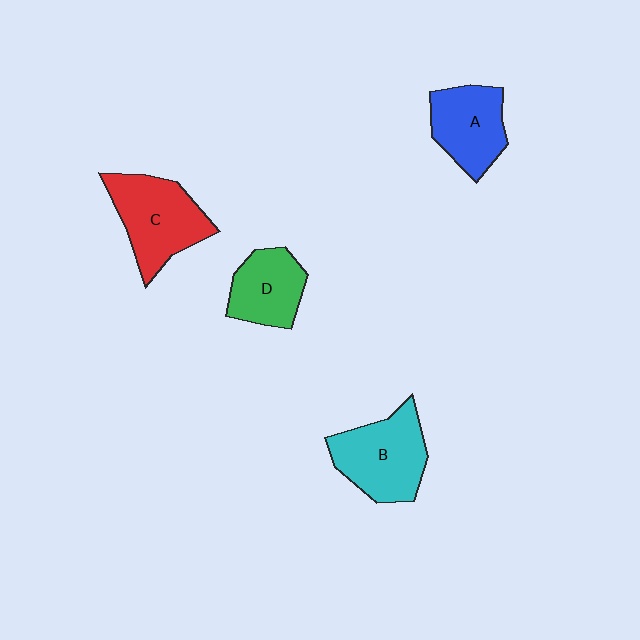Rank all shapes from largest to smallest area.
From largest to smallest: C (red), B (cyan), A (blue), D (green).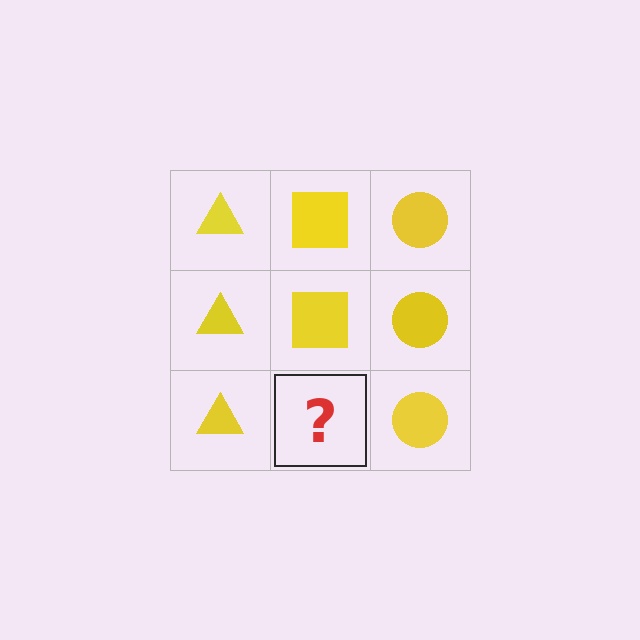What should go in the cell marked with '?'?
The missing cell should contain a yellow square.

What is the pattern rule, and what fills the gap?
The rule is that each column has a consistent shape. The gap should be filled with a yellow square.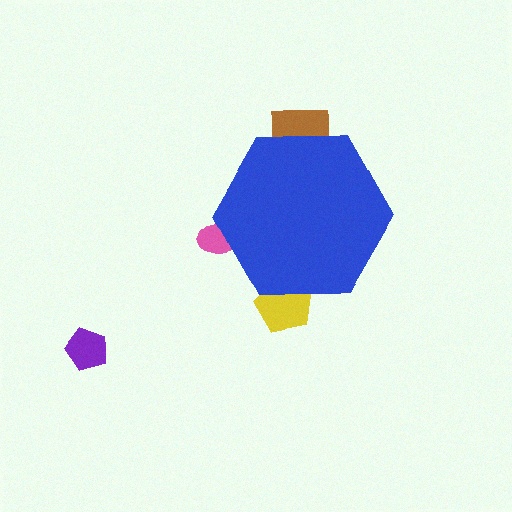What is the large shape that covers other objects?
A blue hexagon.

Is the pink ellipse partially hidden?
Yes, the pink ellipse is partially hidden behind the blue hexagon.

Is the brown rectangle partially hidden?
Yes, the brown rectangle is partially hidden behind the blue hexagon.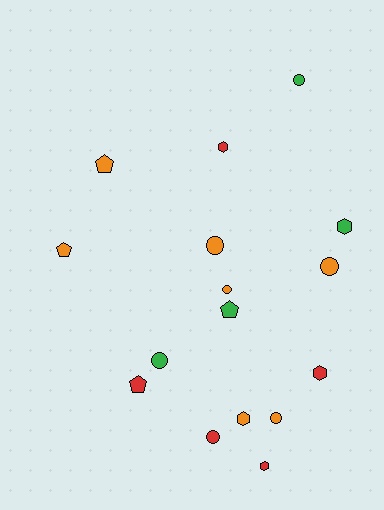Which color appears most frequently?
Orange, with 7 objects.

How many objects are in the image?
There are 16 objects.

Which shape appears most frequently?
Circle, with 7 objects.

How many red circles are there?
There is 1 red circle.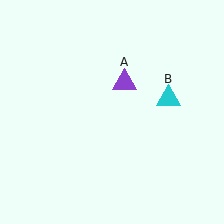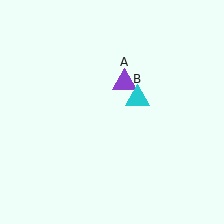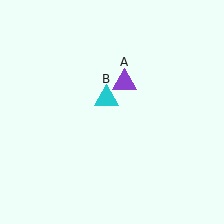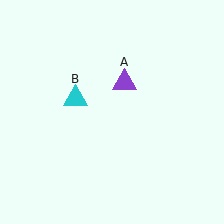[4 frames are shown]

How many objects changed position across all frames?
1 object changed position: cyan triangle (object B).